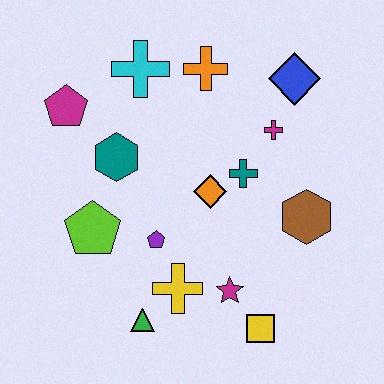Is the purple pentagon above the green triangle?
Yes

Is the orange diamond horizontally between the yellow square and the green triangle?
Yes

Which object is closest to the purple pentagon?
The yellow cross is closest to the purple pentagon.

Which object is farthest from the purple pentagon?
The blue diamond is farthest from the purple pentagon.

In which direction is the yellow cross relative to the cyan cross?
The yellow cross is below the cyan cross.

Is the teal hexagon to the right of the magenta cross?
No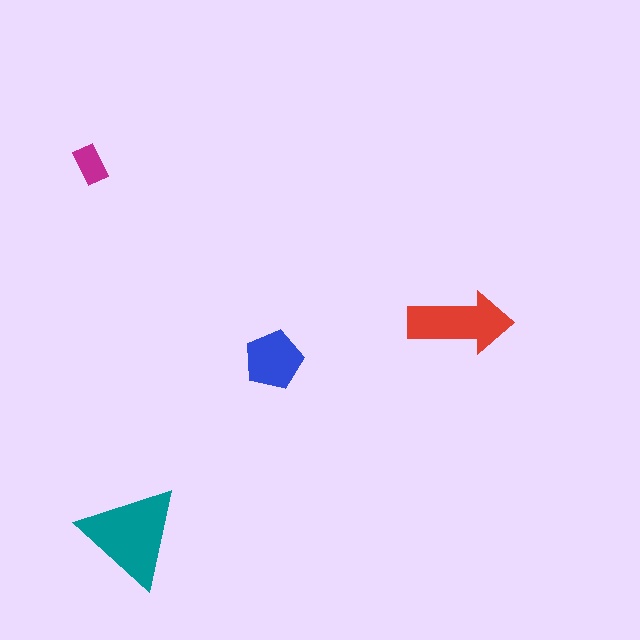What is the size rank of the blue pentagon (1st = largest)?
3rd.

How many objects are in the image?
There are 4 objects in the image.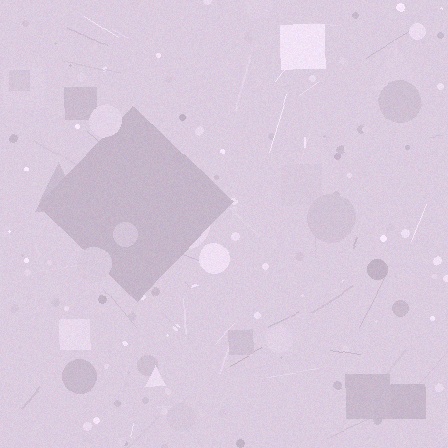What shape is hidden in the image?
A diamond is hidden in the image.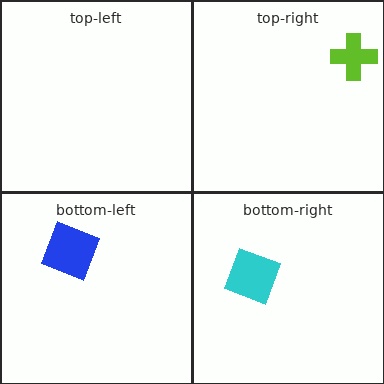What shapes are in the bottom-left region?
The blue square.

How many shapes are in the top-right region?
1.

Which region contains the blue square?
The bottom-left region.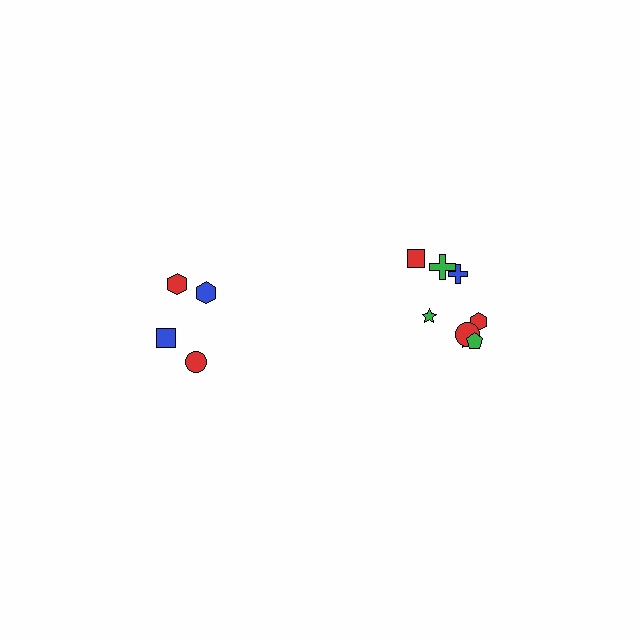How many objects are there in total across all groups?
There are 12 objects.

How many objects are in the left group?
There are 4 objects.